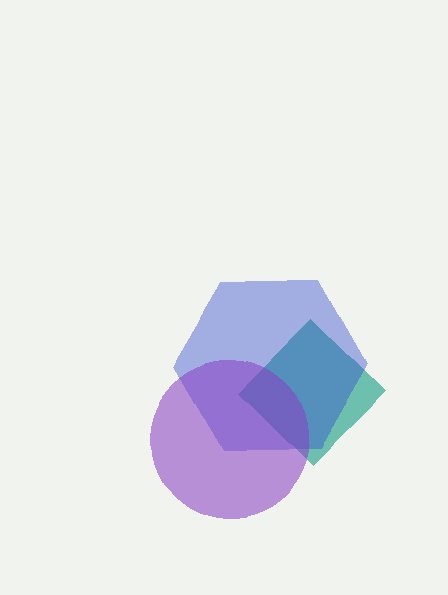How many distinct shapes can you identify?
There are 3 distinct shapes: a teal diamond, a blue hexagon, a purple circle.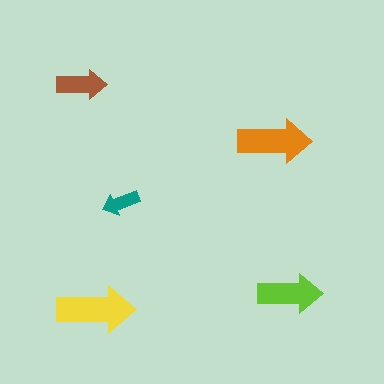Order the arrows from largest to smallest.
the yellow one, the orange one, the lime one, the brown one, the teal one.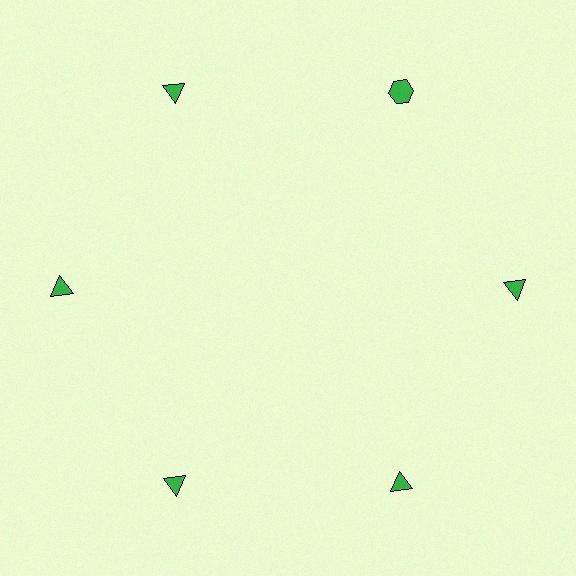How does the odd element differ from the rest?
It has a different shape: hexagon instead of triangle.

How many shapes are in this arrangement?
There are 6 shapes arranged in a ring pattern.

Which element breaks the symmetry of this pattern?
The green hexagon at roughly the 1 o'clock position breaks the symmetry. All other shapes are green triangles.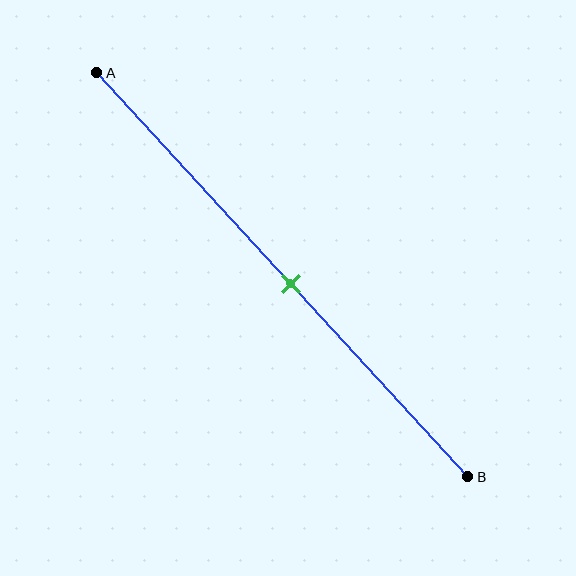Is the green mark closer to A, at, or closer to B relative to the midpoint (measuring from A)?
The green mark is approximately at the midpoint of segment AB.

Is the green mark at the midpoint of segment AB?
Yes, the mark is approximately at the midpoint.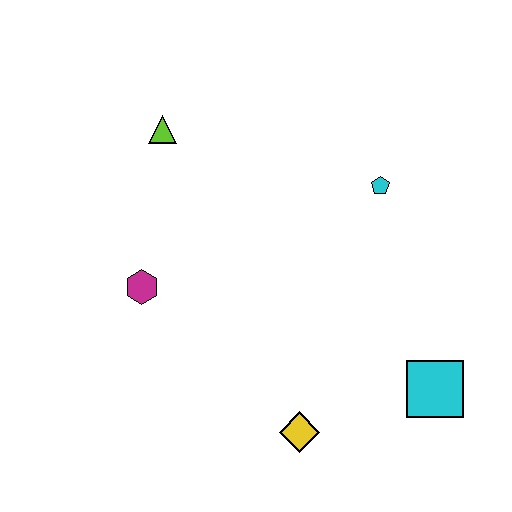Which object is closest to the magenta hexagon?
The lime triangle is closest to the magenta hexagon.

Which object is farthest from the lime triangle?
The cyan square is farthest from the lime triangle.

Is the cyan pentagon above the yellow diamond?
Yes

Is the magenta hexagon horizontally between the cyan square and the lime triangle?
No